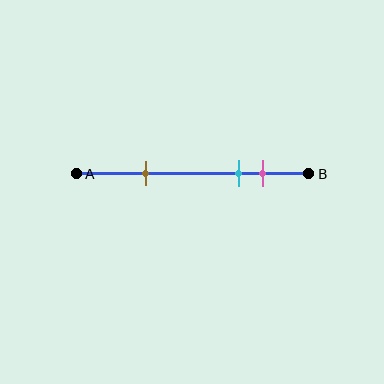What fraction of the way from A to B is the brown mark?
The brown mark is approximately 30% (0.3) of the way from A to B.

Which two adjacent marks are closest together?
The cyan and pink marks are the closest adjacent pair.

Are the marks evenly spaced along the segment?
No, the marks are not evenly spaced.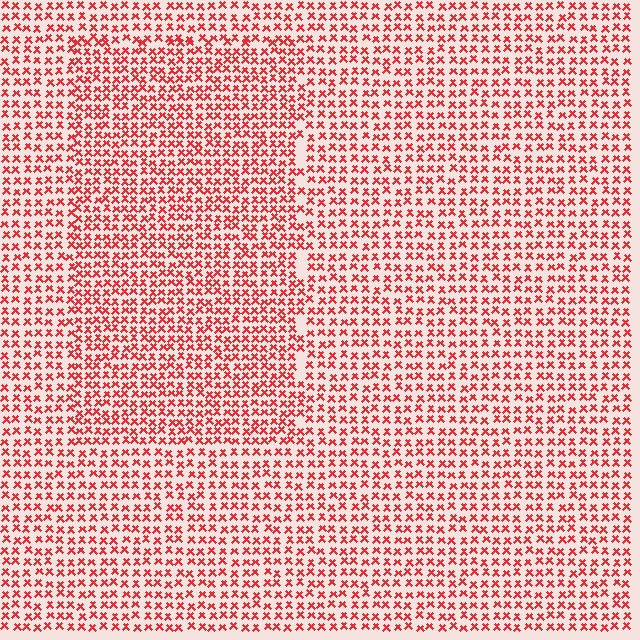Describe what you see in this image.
The image contains small red elements arranged at two different densities. A rectangle-shaped region is visible where the elements are more densely packed than the surrounding area.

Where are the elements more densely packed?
The elements are more densely packed inside the rectangle boundary.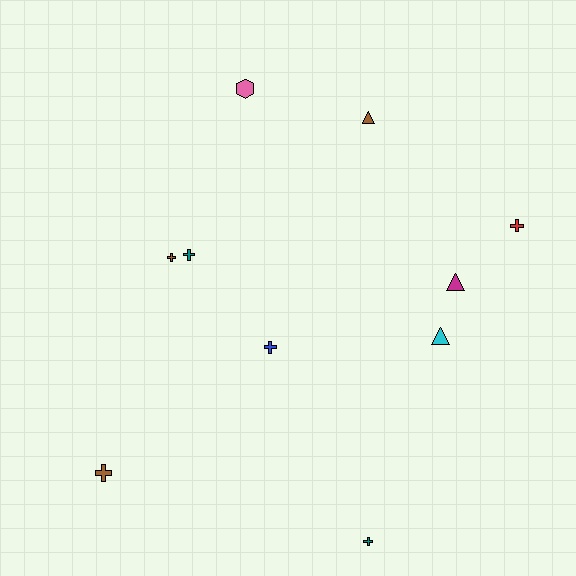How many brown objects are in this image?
There are 3 brown objects.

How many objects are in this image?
There are 10 objects.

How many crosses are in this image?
There are 6 crosses.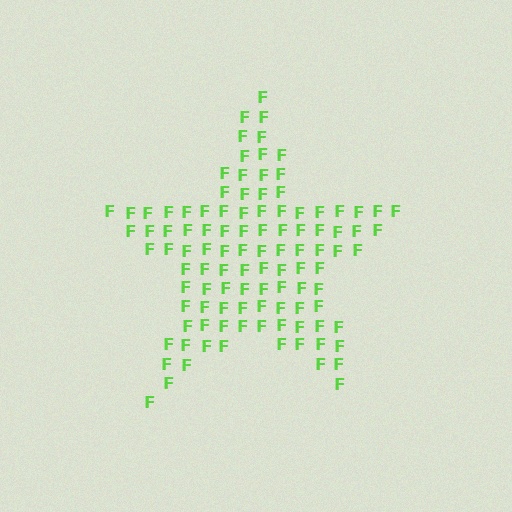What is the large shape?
The large shape is a star.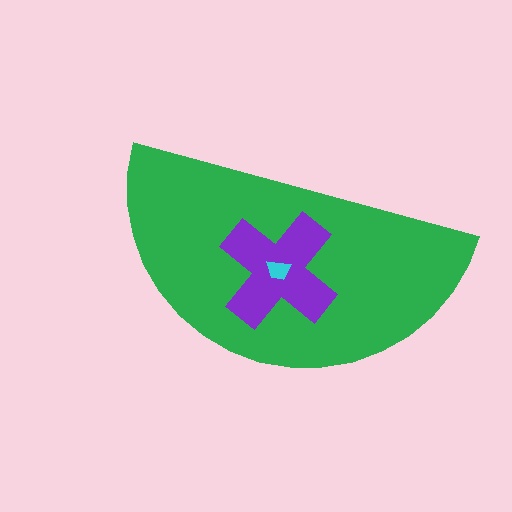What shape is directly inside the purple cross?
The cyan trapezoid.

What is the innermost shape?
The cyan trapezoid.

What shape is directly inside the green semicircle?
The purple cross.